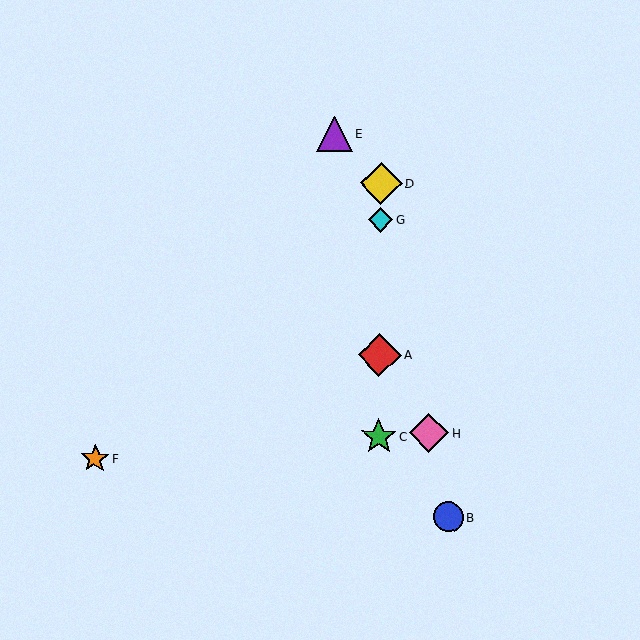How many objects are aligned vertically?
4 objects (A, C, D, G) are aligned vertically.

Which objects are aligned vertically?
Objects A, C, D, G are aligned vertically.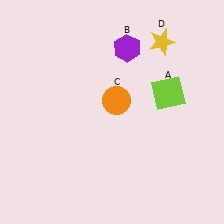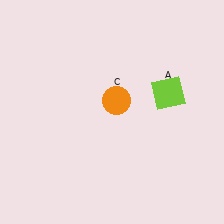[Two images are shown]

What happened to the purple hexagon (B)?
The purple hexagon (B) was removed in Image 2. It was in the top-right area of Image 1.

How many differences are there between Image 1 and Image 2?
There are 2 differences between the two images.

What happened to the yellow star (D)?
The yellow star (D) was removed in Image 2. It was in the top-right area of Image 1.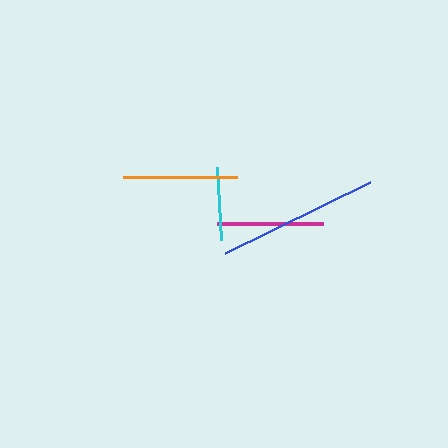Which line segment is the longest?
The blue line is the longest at approximately 162 pixels.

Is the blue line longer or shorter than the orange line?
The blue line is longer than the orange line.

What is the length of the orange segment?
The orange segment is approximately 115 pixels long.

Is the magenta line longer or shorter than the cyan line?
The magenta line is longer than the cyan line.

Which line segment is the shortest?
The cyan line is the shortest at approximately 73 pixels.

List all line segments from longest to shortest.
From longest to shortest: blue, orange, magenta, cyan.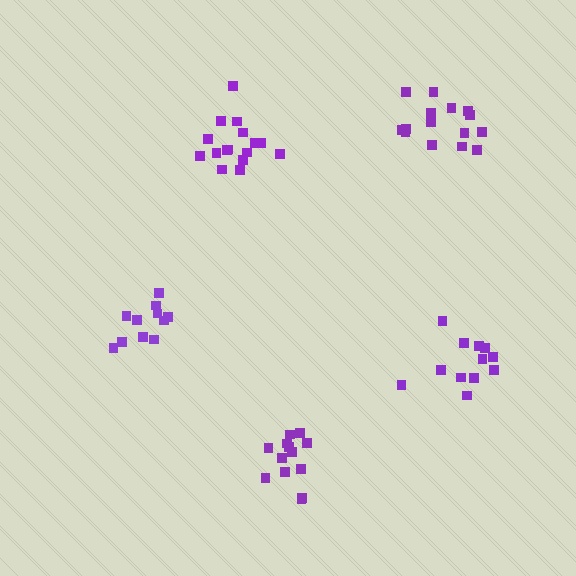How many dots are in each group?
Group 1: 16 dots, Group 2: 12 dots, Group 3: 13 dots, Group 4: 15 dots, Group 5: 11 dots (67 total).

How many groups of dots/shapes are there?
There are 5 groups.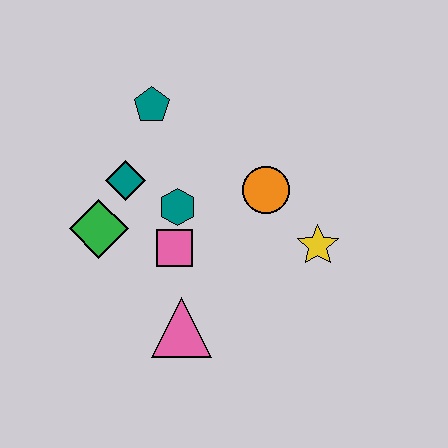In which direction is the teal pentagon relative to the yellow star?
The teal pentagon is to the left of the yellow star.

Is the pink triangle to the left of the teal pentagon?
No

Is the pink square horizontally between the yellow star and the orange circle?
No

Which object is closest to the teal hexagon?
The pink square is closest to the teal hexagon.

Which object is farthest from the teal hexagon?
The yellow star is farthest from the teal hexagon.